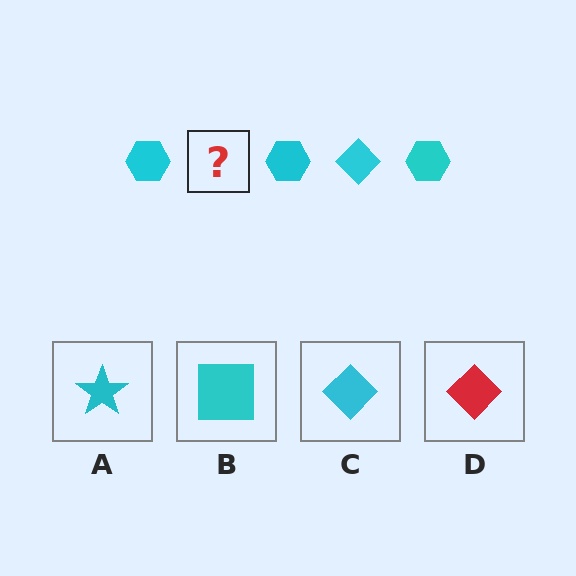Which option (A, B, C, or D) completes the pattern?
C.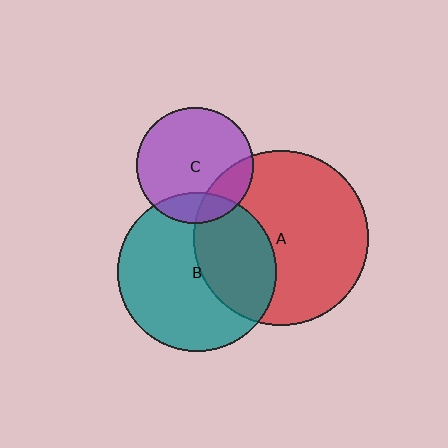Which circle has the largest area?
Circle A (red).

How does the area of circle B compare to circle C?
Approximately 1.9 times.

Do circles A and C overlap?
Yes.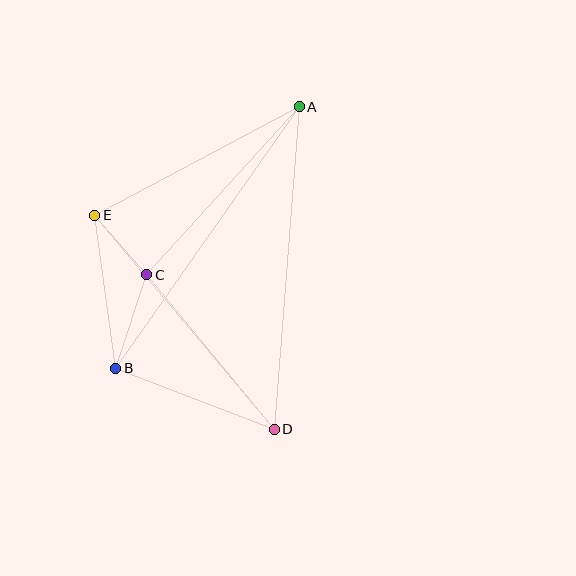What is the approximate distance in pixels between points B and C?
The distance between B and C is approximately 98 pixels.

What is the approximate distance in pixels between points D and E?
The distance between D and E is approximately 279 pixels.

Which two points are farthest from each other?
Points A and D are farthest from each other.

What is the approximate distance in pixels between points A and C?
The distance between A and C is approximately 227 pixels.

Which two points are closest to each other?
Points C and E are closest to each other.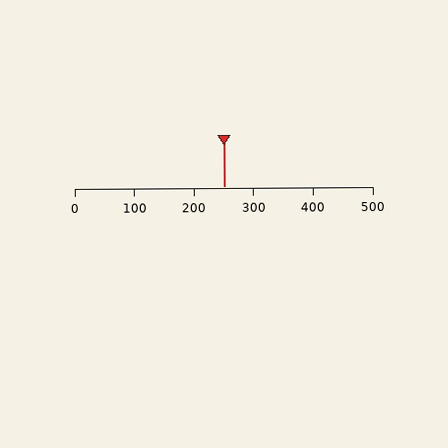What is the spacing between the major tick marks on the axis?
The major ticks are spaced 100 apart.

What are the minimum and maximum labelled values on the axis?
The axis runs from 0 to 500.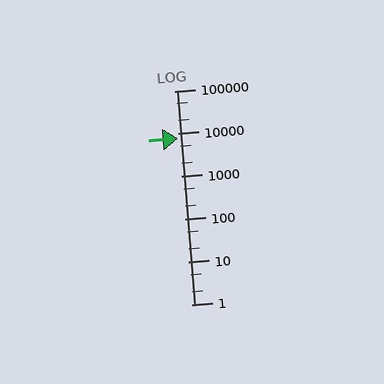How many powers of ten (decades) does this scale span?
The scale spans 5 decades, from 1 to 100000.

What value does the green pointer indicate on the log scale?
The pointer indicates approximately 7600.